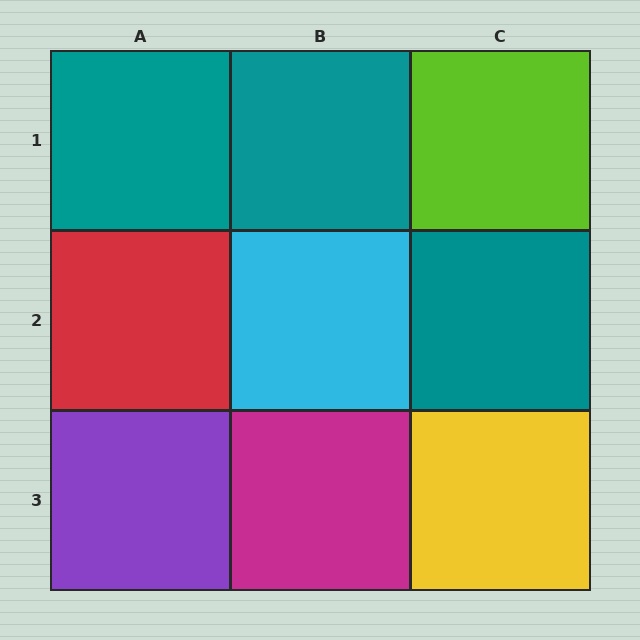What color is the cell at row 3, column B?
Magenta.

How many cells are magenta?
1 cell is magenta.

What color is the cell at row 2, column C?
Teal.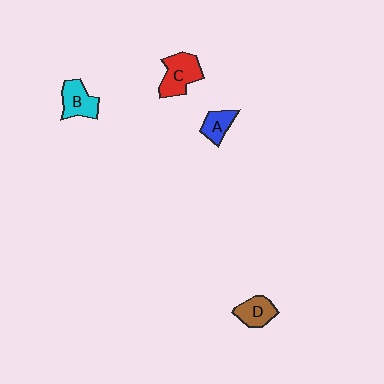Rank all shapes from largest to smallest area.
From largest to smallest: C (red), B (cyan), D (brown), A (blue).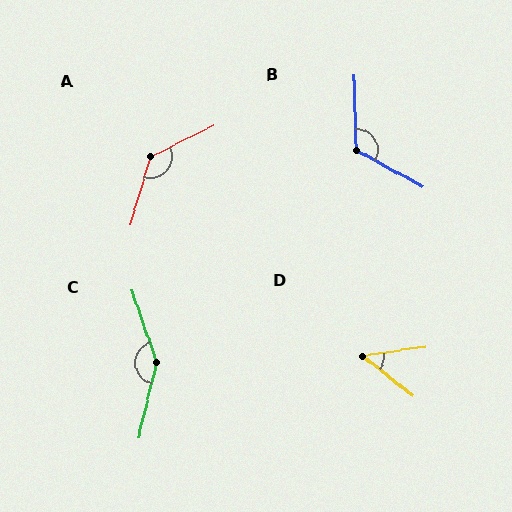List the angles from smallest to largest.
D (46°), B (120°), A (133°), C (147°).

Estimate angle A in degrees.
Approximately 133 degrees.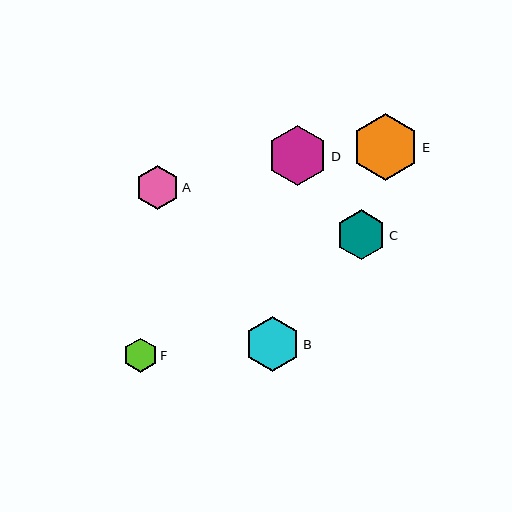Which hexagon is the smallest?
Hexagon F is the smallest with a size of approximately 34 pixels.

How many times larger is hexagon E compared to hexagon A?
Hexagon E is approximately 1.5 times the size of hexagon A.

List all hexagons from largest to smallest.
From largest to smallest: E, D, B, C, A, F.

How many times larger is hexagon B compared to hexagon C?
Hexagon B is approximately 1.1 times the size of hexagon C.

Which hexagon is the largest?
Hexagon E is the largest with a size of approximately 68 pixels.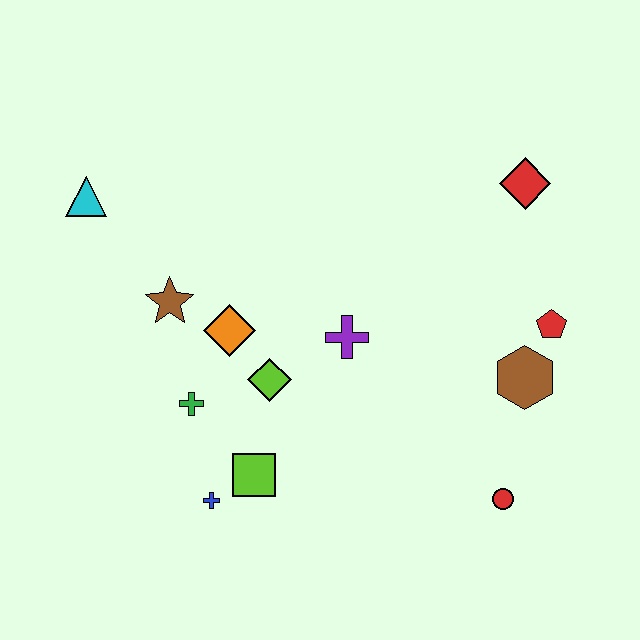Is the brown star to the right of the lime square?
No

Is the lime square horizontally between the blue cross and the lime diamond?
Yes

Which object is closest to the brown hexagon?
The red pentagon is closest to the brown hexagon.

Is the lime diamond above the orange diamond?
No